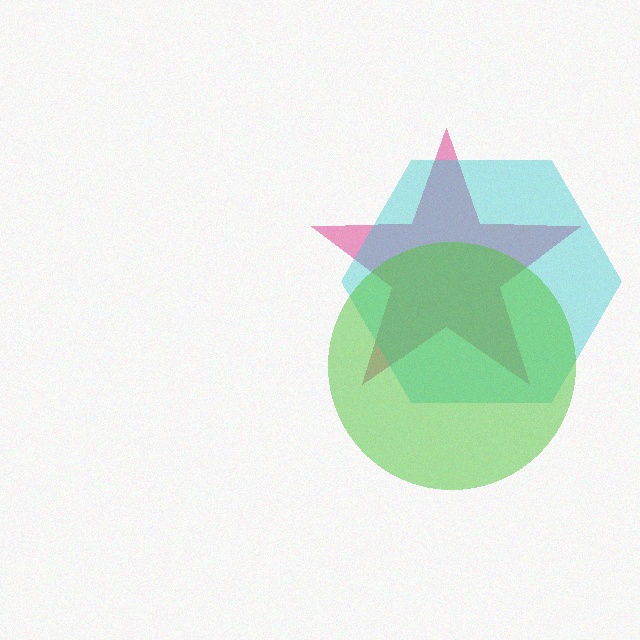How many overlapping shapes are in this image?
There are 3 overlapping shapes in the image.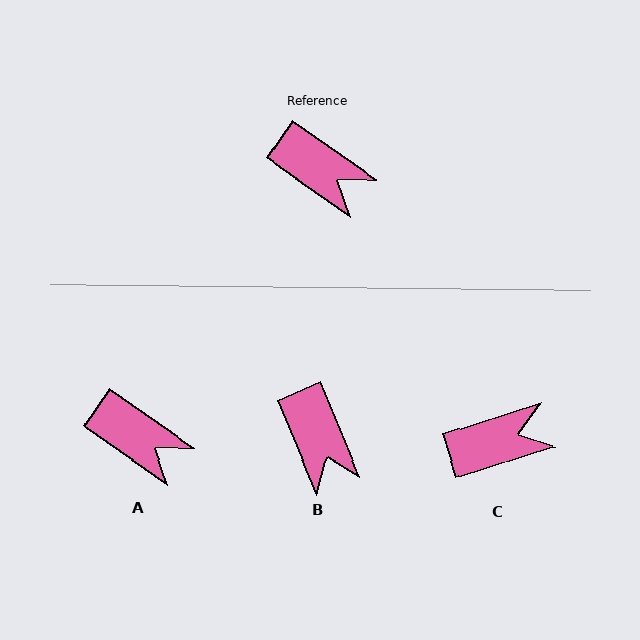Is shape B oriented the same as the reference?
No, it is off by about 32 degrees.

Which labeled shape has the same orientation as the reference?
A.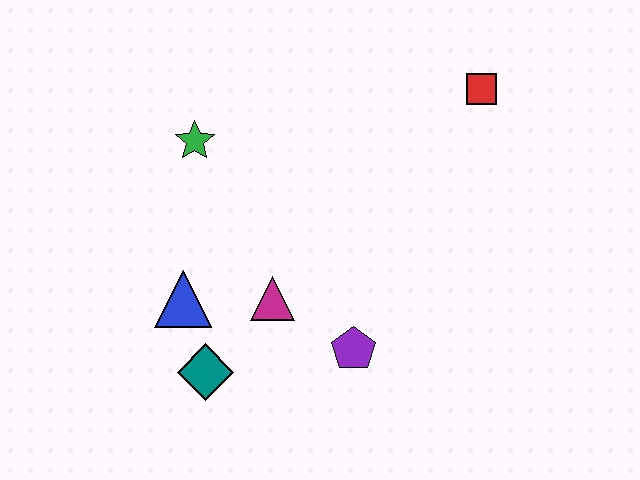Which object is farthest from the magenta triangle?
The red square is farthest from the magenta triangle.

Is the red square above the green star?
Yes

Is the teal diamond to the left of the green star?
No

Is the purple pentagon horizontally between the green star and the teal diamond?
No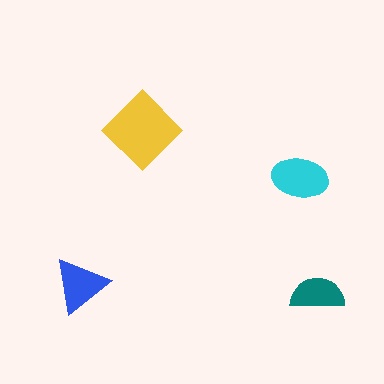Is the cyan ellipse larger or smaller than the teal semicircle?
Larger.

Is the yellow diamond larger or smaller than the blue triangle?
Larger.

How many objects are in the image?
There are 4 objects in the image.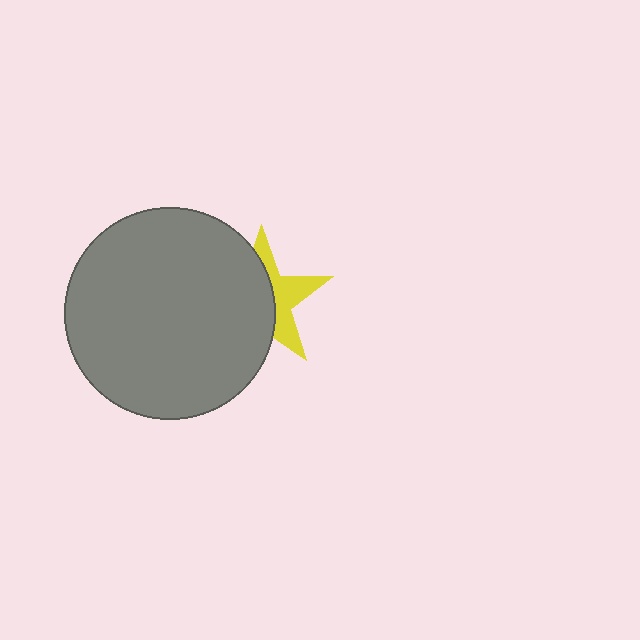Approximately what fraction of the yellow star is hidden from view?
Roughly 59% of the yellow star is hidden behind the gray circle.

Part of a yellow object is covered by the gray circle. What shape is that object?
It is a star.